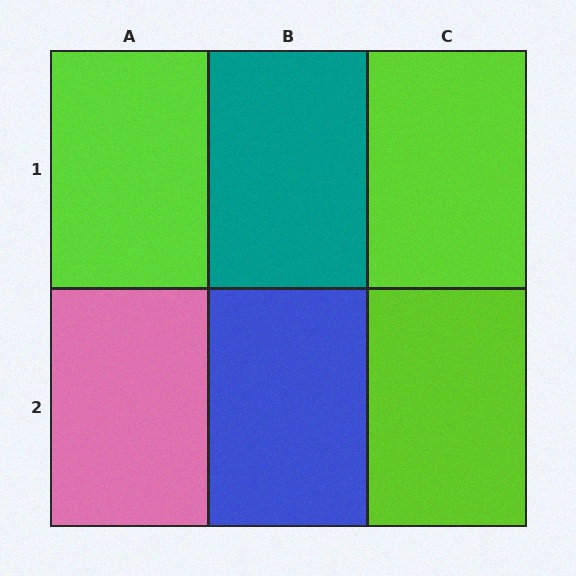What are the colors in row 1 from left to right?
Lime, teal, lime.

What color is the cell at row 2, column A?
Pink.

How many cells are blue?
1 cell is blue.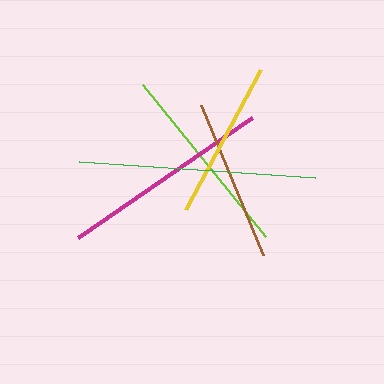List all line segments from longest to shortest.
From longest to shortest: green, magenta, lime, brown, yellow.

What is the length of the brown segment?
The brown segment is approximately 162 pixels long.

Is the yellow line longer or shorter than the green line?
The green line is longer than the yellow line.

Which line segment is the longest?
The green line is the longest at approximately 237 pixels.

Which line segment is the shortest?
The yellow line is the shortest at approximately 159 pixels.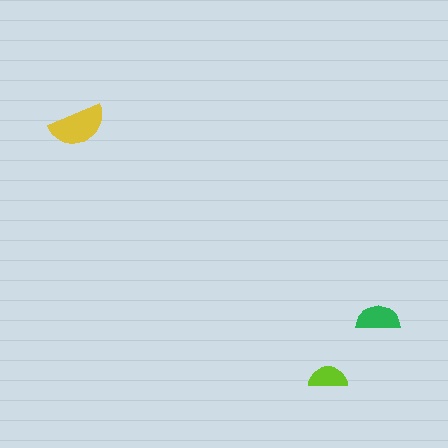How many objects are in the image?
There are 3 objects in the image.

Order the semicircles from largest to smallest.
the yellow one, the green one, the lime one.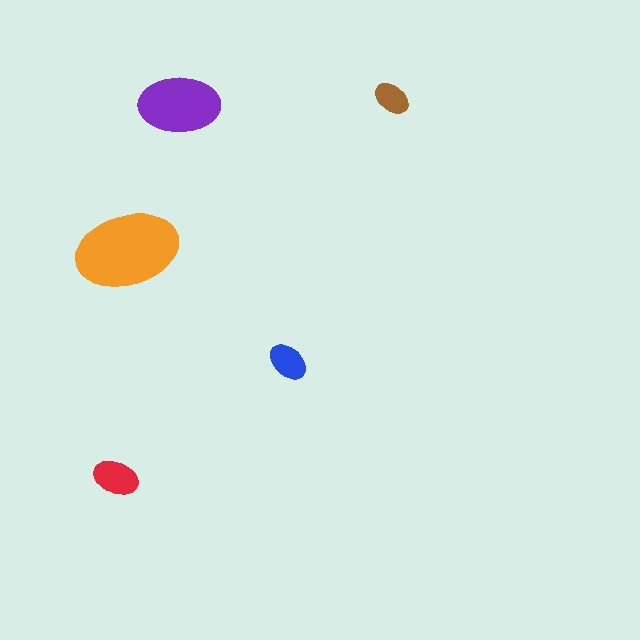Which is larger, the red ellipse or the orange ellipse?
The orange one.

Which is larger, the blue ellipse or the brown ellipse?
The blue one.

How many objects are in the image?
There are 5 objects in the image.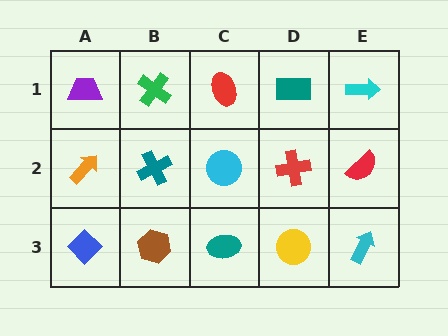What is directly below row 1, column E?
A red semicircle.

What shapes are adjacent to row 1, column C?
A cyan circle (row 2, column C), a green cross (row 1, column B), a teal rectangle (row 1, column D).